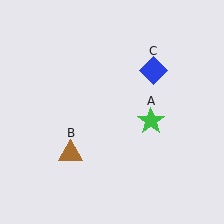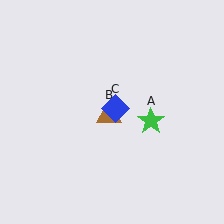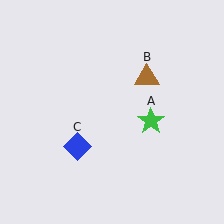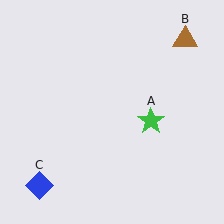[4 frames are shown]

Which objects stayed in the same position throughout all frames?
Green star (object A) remained stationary.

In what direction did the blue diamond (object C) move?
The blue diamond (object C) moved down and to the left.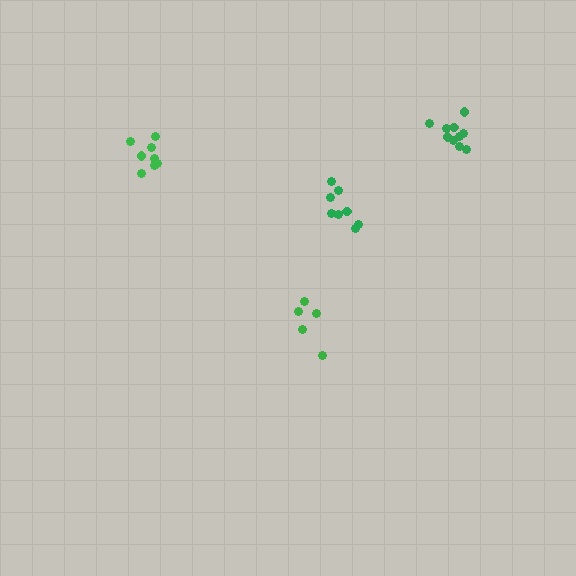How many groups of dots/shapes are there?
There are 4 groups.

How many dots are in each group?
Group 1: 8 dots, Group 2: 10 dots, Group 3: 8 dots, Group 4: 5 dots (31 total).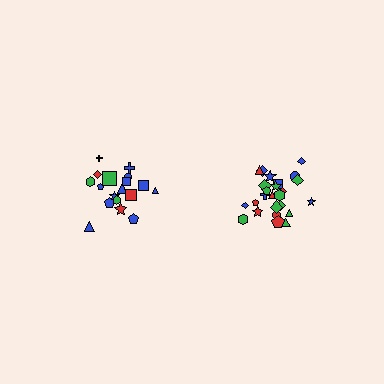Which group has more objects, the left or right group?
The right group.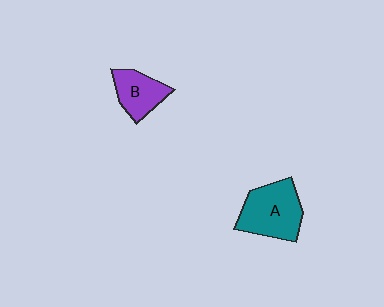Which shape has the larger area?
Shape A (teal).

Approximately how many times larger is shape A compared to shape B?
Approximately 1.6 times.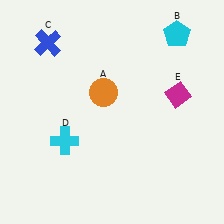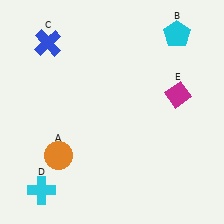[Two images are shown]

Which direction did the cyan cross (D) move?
The cyan cross (D) moved down.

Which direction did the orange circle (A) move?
The orange circle (A) moved down.